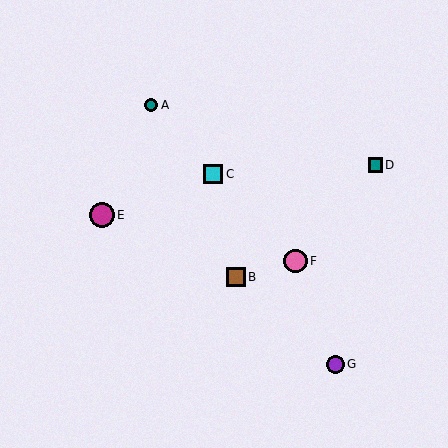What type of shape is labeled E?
Shape E is a magenta circle.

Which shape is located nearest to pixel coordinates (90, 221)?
The magenta circle (labeled E) at (102, 215) is nearest to that location.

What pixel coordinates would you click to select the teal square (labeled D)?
Click at (375, 165) to select the teal square D.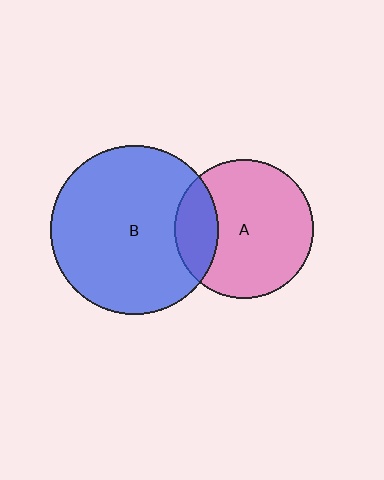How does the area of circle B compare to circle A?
Approximately 1.5 times.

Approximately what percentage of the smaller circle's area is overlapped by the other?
Approximately 20%.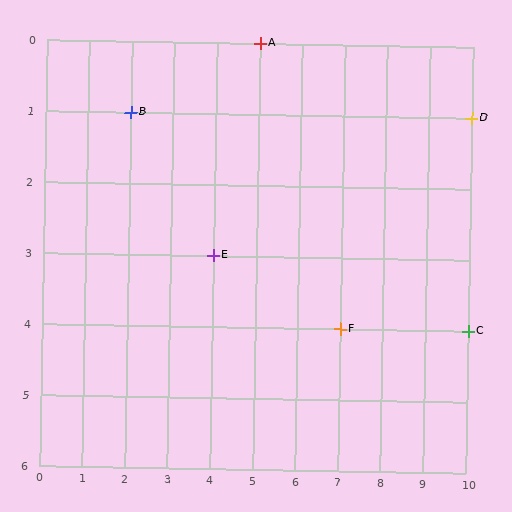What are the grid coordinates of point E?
Point E is at grid coordinates (4, 3).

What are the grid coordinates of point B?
Point B is at grid coordinates (2, 1).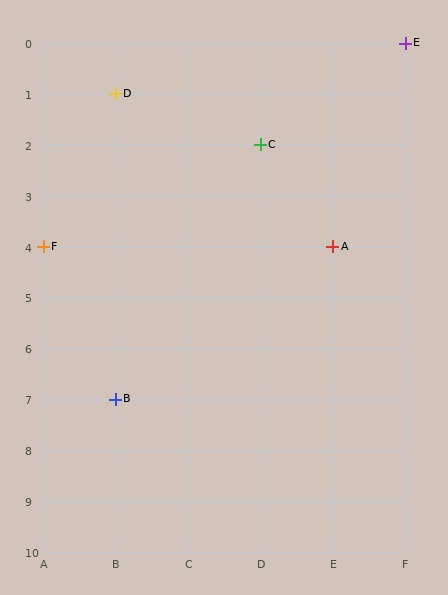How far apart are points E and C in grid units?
Points E and C are 2 columns and 2 rows apart (about 2.8 grid units diagonally).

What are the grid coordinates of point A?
Point A is at grid coordinates (E, 4).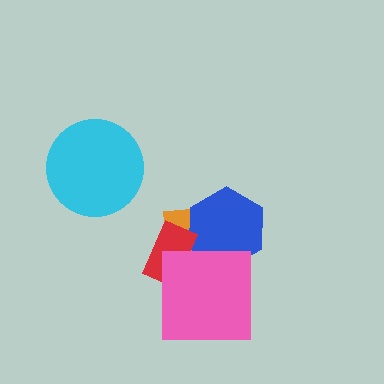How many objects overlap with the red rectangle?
3 objects overlap with the red rectangle.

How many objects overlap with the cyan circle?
0 objects overlap with the cyan circle.